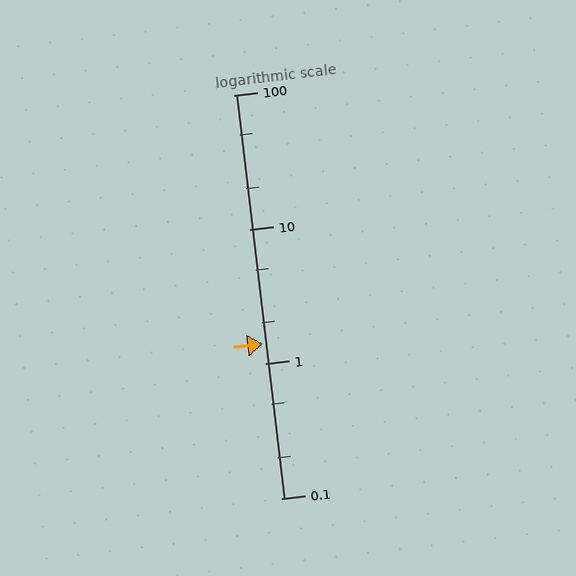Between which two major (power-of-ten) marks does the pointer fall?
The pointer is between 1 and 10.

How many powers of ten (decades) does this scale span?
The scale spans 3 decades, from 0.1 to 100.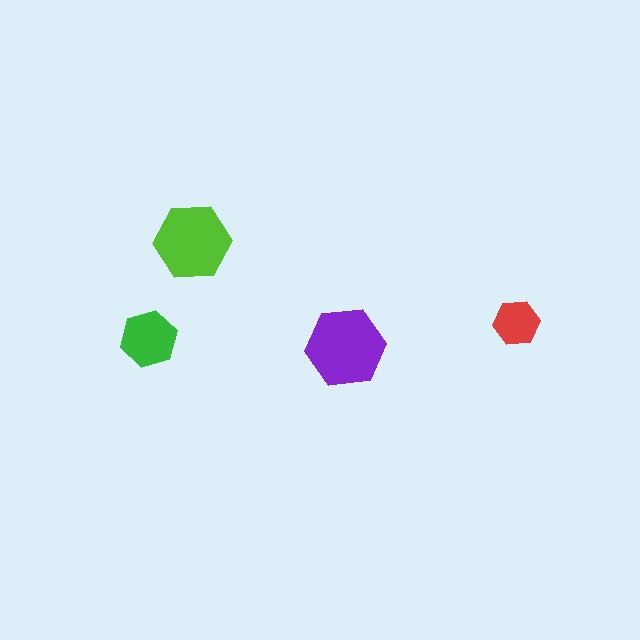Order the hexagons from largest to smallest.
the purple one, the lime one, the green one, the red one.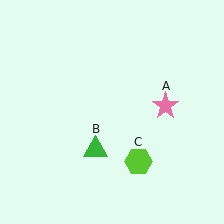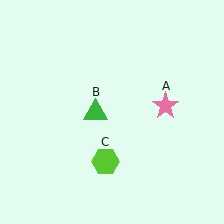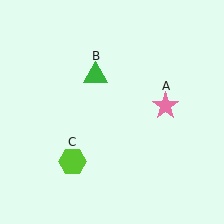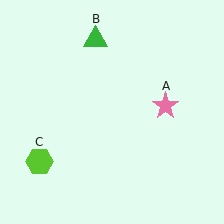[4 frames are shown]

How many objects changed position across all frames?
2 objects changed position: green triangle (object B), lime hexagon (object C).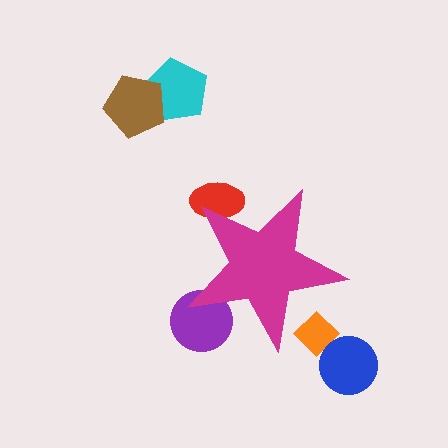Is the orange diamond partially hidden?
Yes, the orange diamond is partially hidden behind the magenta star.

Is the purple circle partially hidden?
Yes, the purple circle is partially hidden behind the magenta star.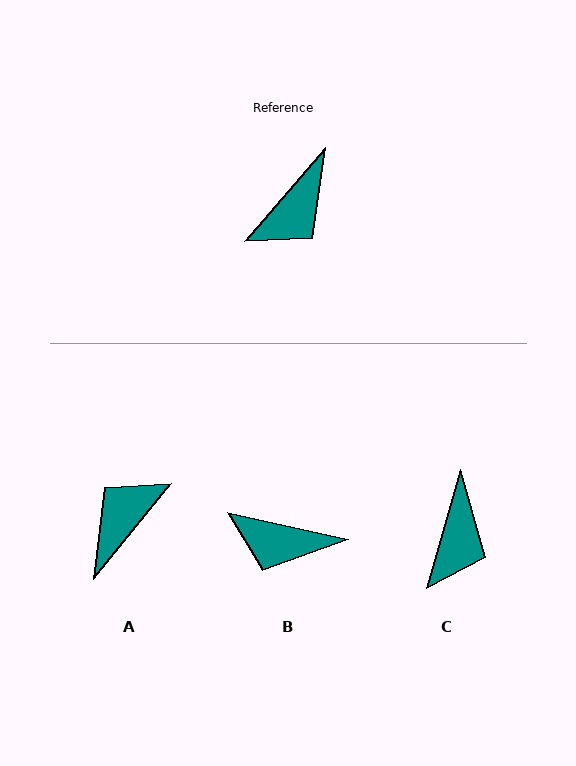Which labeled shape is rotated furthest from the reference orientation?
A, about 179 degrees away.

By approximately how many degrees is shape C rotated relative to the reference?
Approximately 24 degrees counter-clockwise.